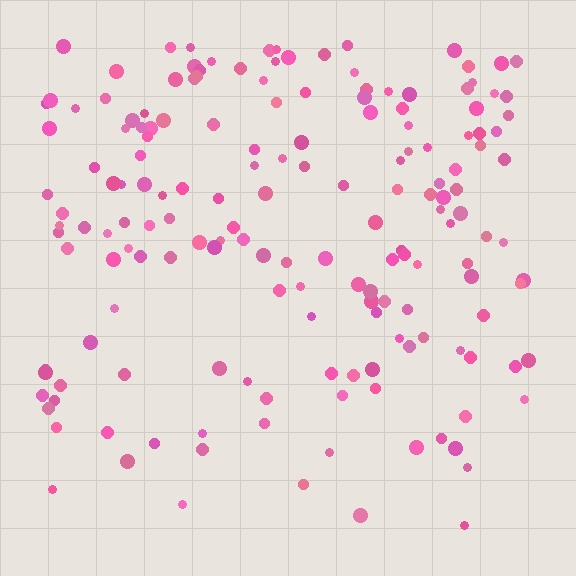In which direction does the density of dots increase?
From bottom to top, with the top side densest.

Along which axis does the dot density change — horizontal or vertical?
Vertical.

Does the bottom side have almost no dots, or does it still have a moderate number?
Still a moderate number, just noticeably fewer than the top.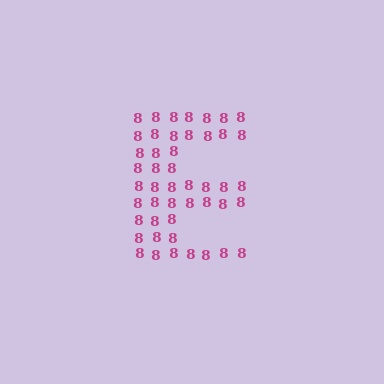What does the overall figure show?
The overall figure shows the letter E.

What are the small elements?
The small elements are digit 8's.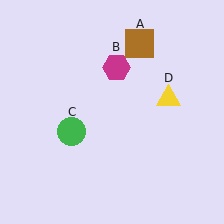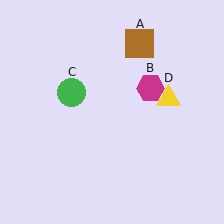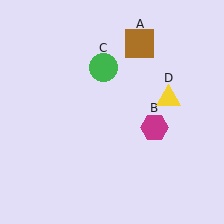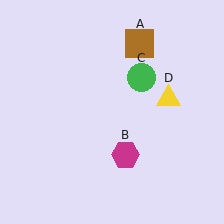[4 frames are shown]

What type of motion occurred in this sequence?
The magenta hexagon (object B), green circle (object C) rotated clockwise around the center of the scene.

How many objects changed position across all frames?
2 objects changed position: magenta hexagon (object B), green circle (object C).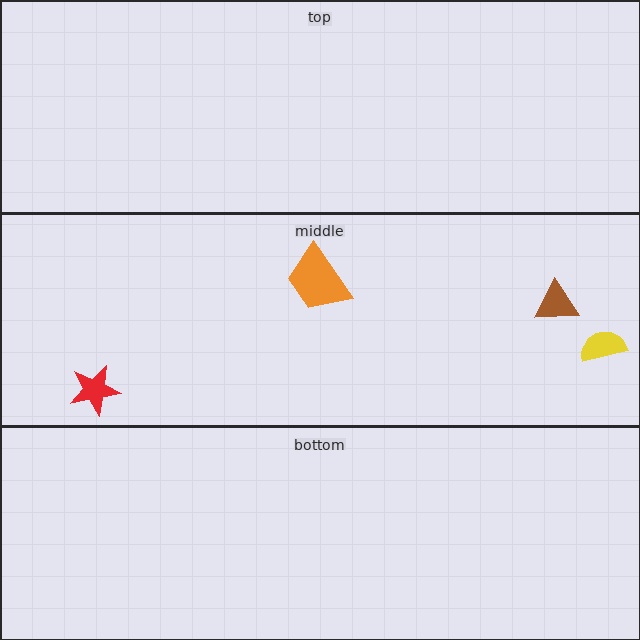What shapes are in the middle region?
The yellow semicircle, the brown triangle, the red star, the orange trapezoid.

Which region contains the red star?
The middle region.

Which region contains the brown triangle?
The middle region.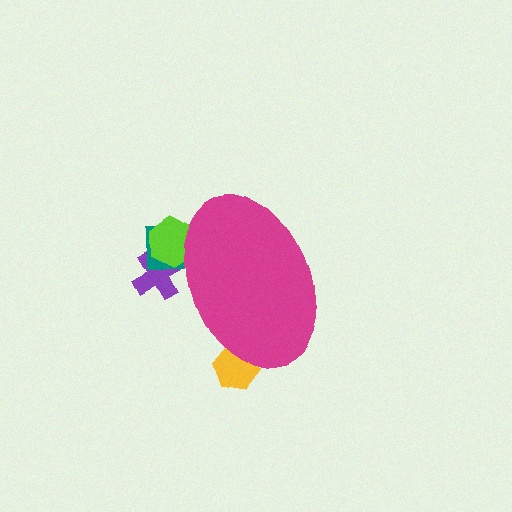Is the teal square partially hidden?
Yes, the teal square is partially hidden behind the magenta ellipse.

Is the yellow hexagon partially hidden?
Yes, the yellow hexagon is partially hidden behind the magenta ellipse.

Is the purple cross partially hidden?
Yes, the purple cross is partially hidden behind the magenta ellipse.